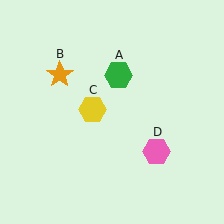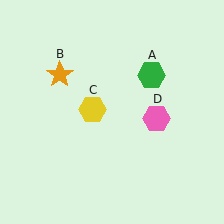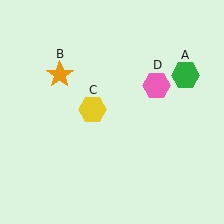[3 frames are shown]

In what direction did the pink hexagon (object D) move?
The pink hexagon (object D) moved up.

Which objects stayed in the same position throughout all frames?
Orange star (object B) and yellow hexagon (object C) remained stationary.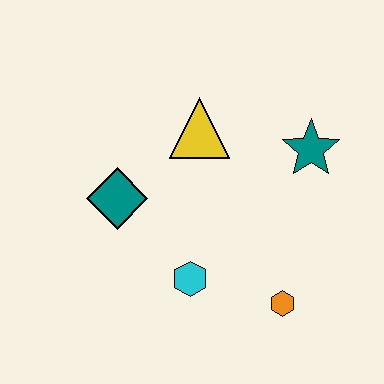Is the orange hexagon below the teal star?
Yes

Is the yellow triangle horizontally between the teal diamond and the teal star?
Yes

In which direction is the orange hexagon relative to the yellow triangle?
The orange hexagon is below the yellow triangle.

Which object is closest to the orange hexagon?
The cyan hexagon is closest to the orange hexagon.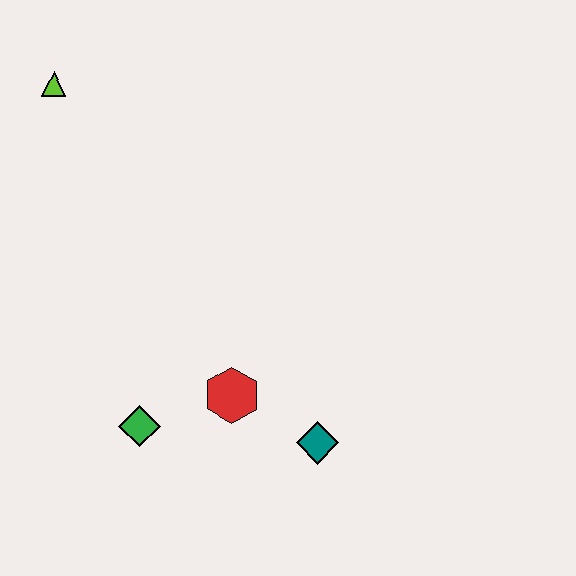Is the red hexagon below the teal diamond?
No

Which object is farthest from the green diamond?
The lime triangle is farthest from the green diamond.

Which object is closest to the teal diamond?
The red hexagon is closest to the teal diamond.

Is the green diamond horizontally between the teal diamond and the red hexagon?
No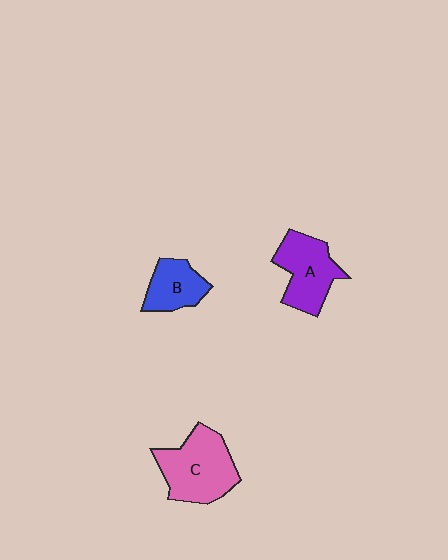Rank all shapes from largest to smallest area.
From largest to smallest: C (pink), A (purple), B (blue).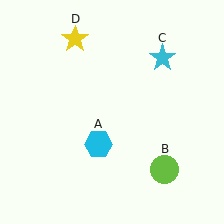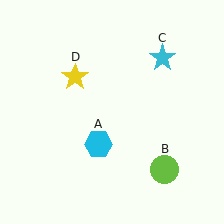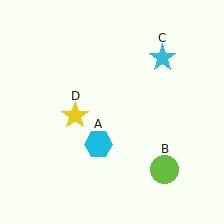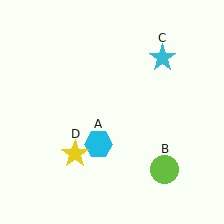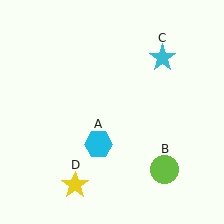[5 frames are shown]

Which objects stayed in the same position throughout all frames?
Cyan hexagon (object A) and lime circle (object B) and cyan star (object C) remained stationary.